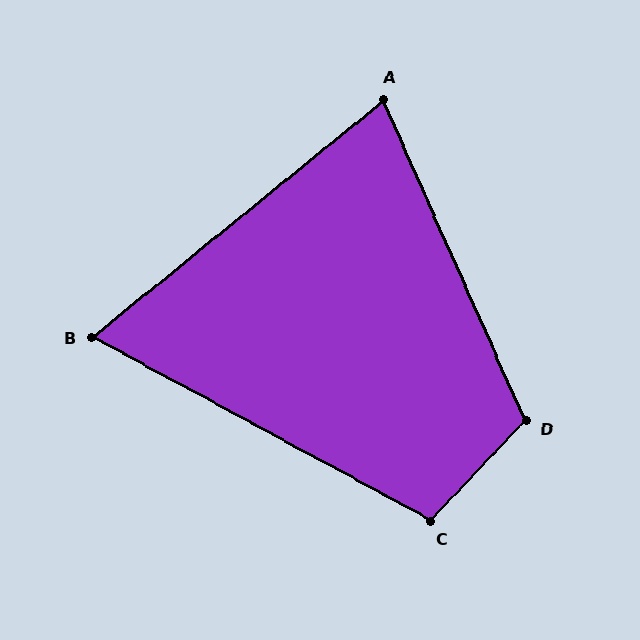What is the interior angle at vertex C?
Approximately 105 degrees (obtuse).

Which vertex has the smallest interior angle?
B, at approximately 68 degrees.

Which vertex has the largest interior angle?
D, at approximately 112 degrees.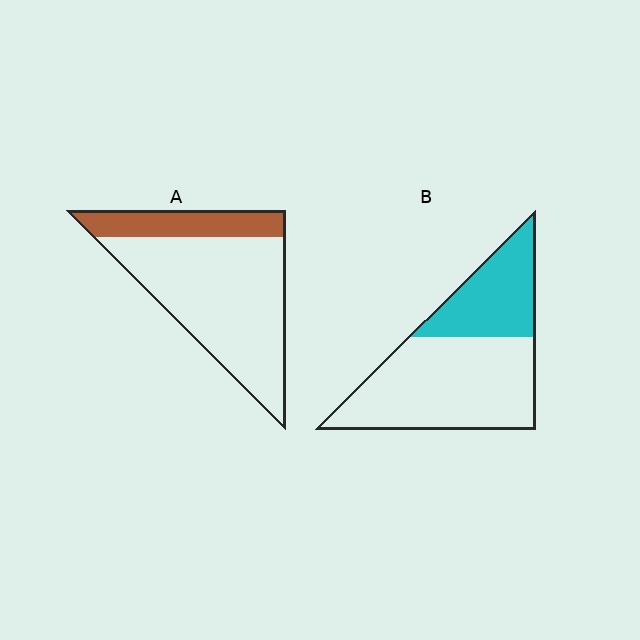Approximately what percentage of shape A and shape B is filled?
A is approximately 25% and B is approximately 35%.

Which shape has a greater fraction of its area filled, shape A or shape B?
Shape B.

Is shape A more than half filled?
No.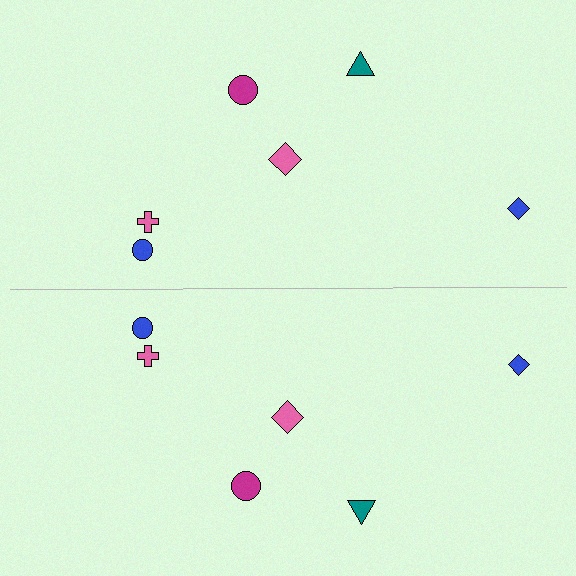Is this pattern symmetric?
Yes, this pattern has bilateral (reflection) symmetry.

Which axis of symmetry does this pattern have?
The pattern has a horizontal axis of symmetry running through the center of the image.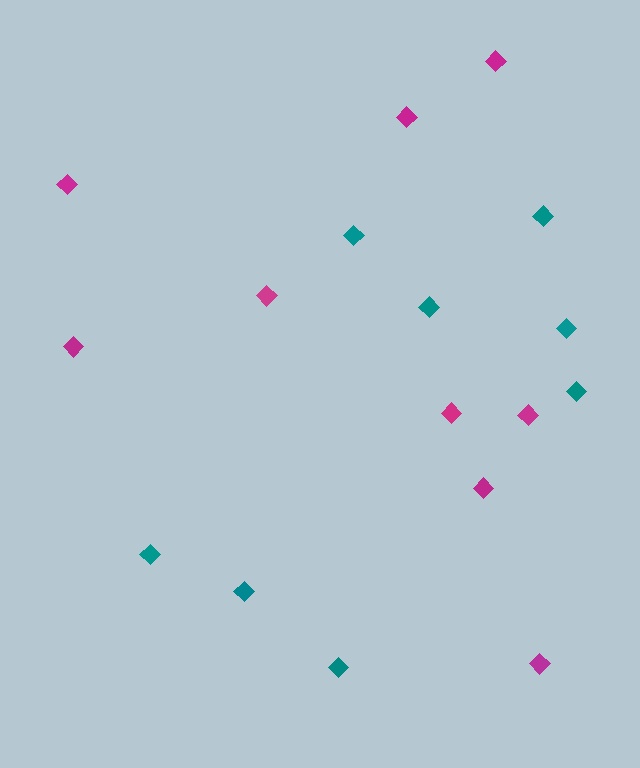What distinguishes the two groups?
There are 2 groups: one group of magenta diamonds (9) and one group of teal diamonds (8).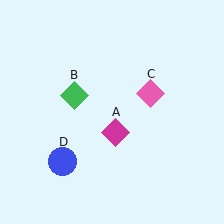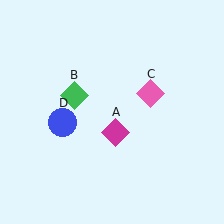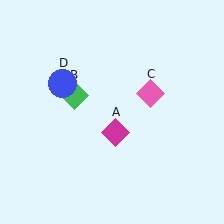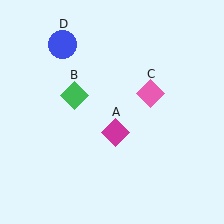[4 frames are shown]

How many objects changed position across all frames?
1 object changed position: blue circle (object D).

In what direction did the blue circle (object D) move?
The blue circle (object D) moved up.